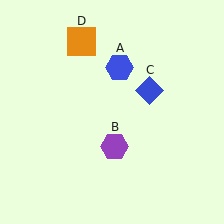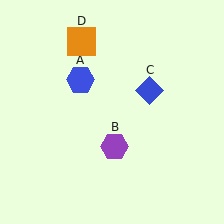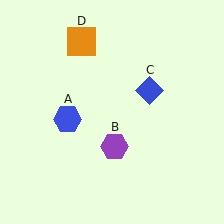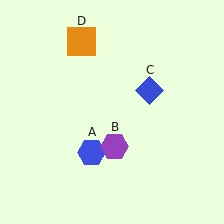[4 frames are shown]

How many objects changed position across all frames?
1 object changed position: blue hexagon (object A).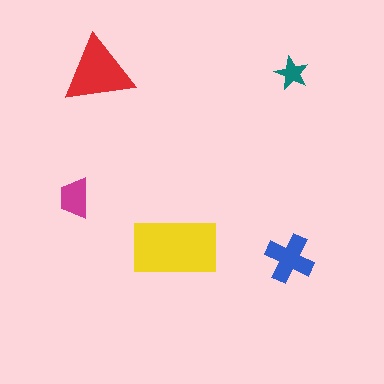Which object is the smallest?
The teal star.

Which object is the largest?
The yellow rectangle.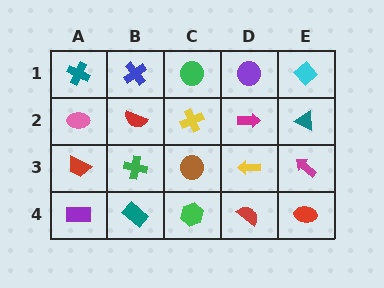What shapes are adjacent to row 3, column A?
A pink ellipse (row 2, column A), a purple rectangle (row 4, column A), a green cross (row 3, column B).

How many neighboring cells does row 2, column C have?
4.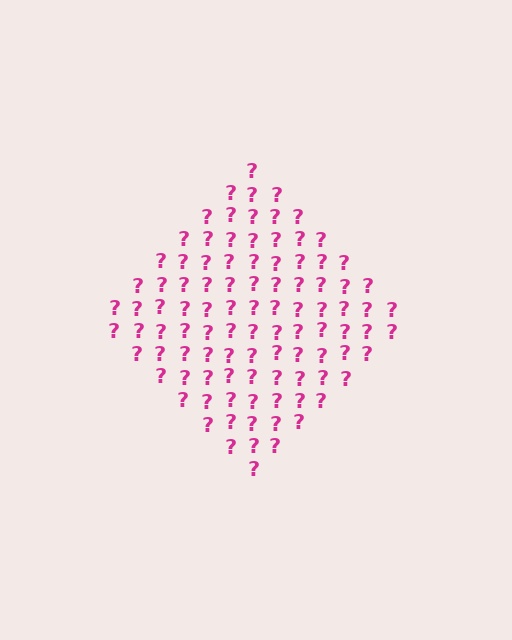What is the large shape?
The large shape is a diamond.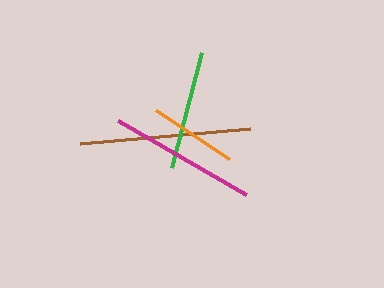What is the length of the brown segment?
The brown segment is approximately 171 pixels long.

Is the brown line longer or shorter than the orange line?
The brown line is longer than the orange line.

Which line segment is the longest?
The brown line is the longest at approximately 171 pixels.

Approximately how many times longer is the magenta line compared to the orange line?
The magenta line is approximately 1.7 times the length of the orange line.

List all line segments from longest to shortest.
From longest to shortest: brown, magenta, green, orange.